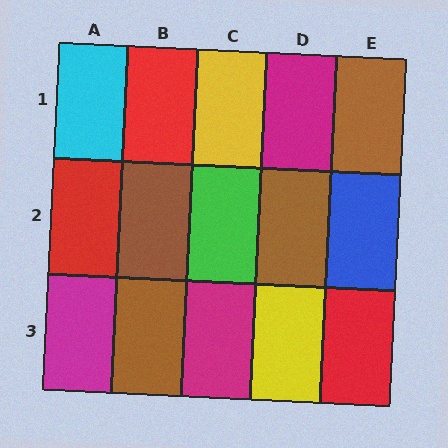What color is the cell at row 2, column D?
Brown.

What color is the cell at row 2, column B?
Brown.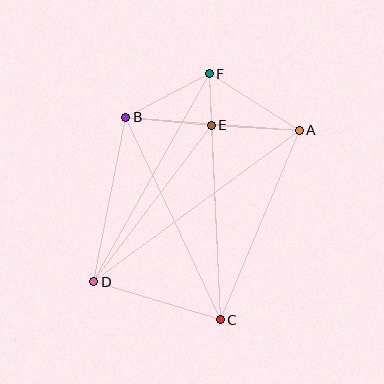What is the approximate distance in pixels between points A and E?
The distance between A and E is approximately 88 pixels.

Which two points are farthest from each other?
Points A and D are farthest from each other.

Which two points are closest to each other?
Points E and F are closest to each other.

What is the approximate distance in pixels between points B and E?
The distance between B and E is approximately 86 pixels.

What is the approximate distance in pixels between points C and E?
The distance between C and E is approximately 194 pixels.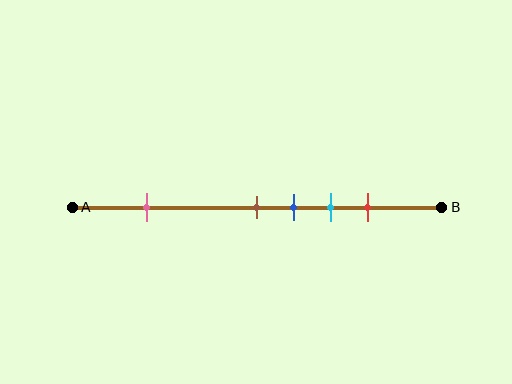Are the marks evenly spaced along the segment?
No, the marks are not evenly spaced.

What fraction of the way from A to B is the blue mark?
The blue mark is approximately 60% (0.6) of the way from A to B.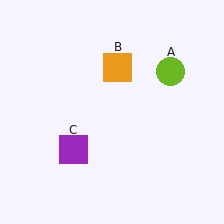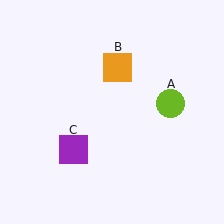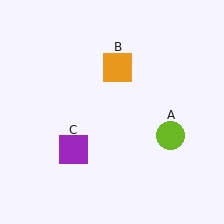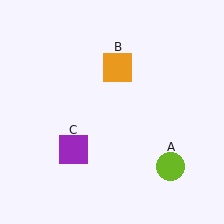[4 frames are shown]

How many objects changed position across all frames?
1 object changed position: lime circle (object A).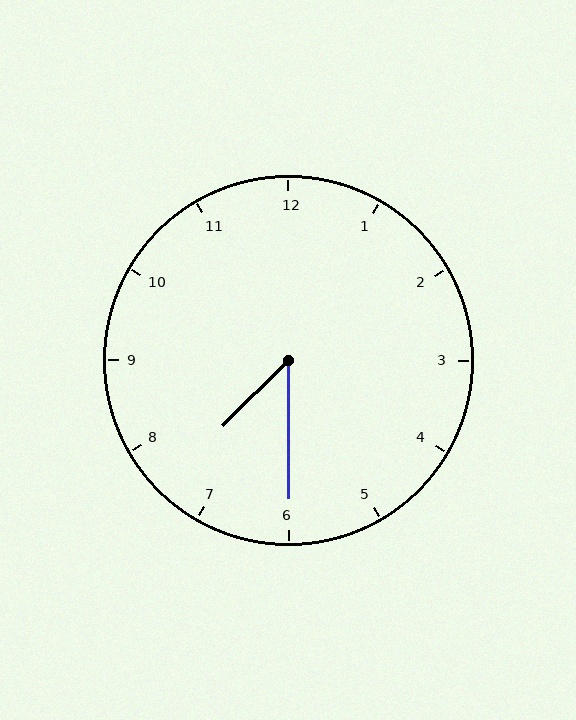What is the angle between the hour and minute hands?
Approximately 45 degrees.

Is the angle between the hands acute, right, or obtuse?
It is acute.